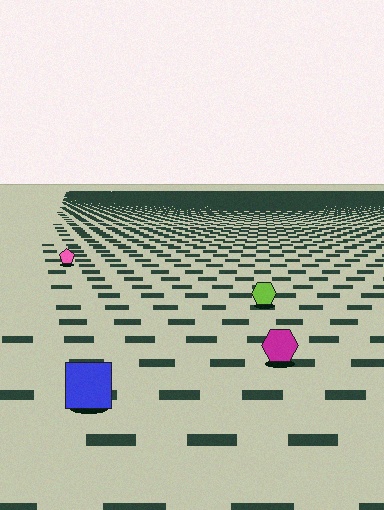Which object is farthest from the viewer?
The pink pentagon is farthest from the viewer. It appears smaller and the ground texture around it is denser.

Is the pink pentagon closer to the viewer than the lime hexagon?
No. The lime hexagon is closer — you can tell from the texture gradient: the ground texture is coarser near it.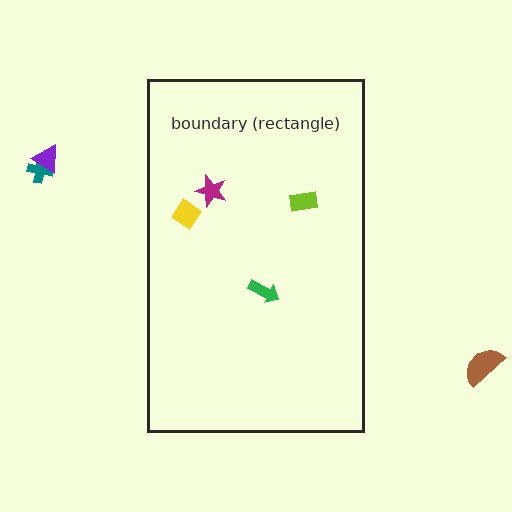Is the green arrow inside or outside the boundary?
Inside.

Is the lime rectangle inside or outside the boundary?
Inside.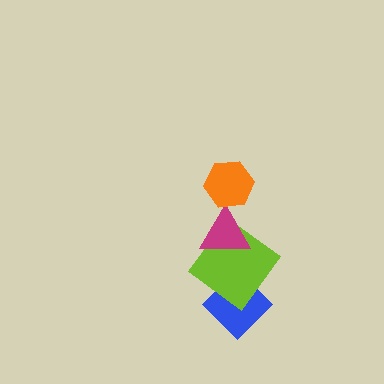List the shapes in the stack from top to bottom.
From top to bottom: the orange hexagon, the magenta triangle, the lime diamond, the blue diamond.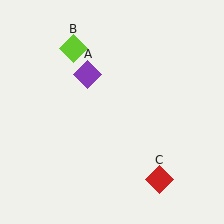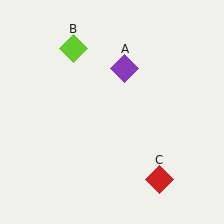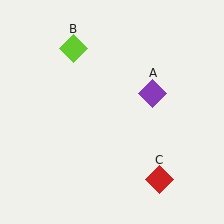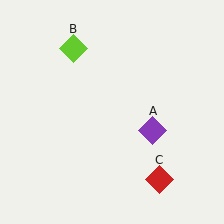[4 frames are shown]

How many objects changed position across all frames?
1 object changed position: purple diamond (object A).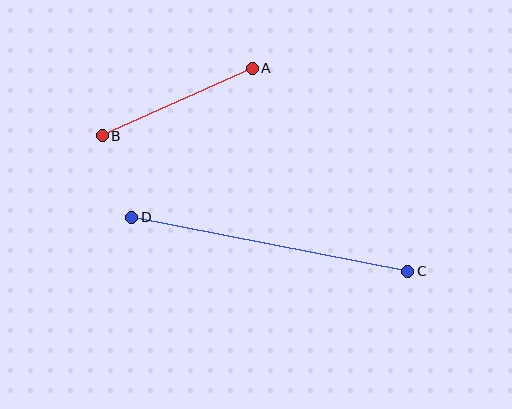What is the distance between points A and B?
The distance is approximately 164 pixels.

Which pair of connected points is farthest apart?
Points C and D are farthest apart.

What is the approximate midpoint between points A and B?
The midpoint is at approximately (177, 102) pixels.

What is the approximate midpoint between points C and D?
The midpoint is at approximately (270, 244) pixels.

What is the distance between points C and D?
The distance is approximately 282 pixels.